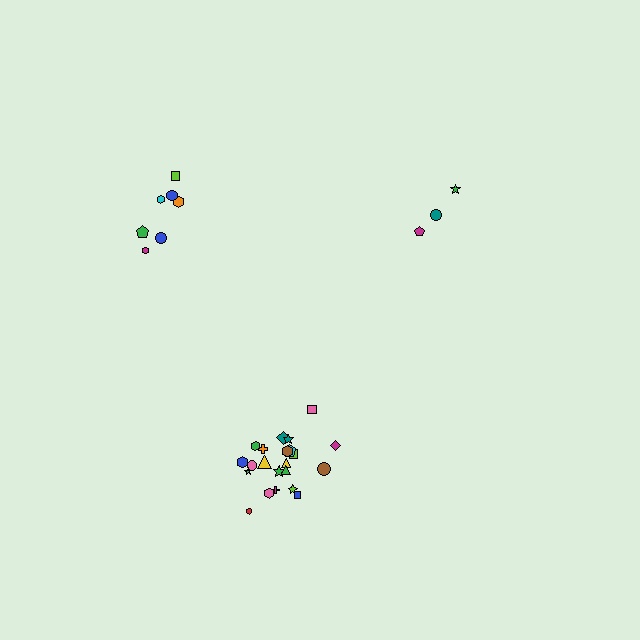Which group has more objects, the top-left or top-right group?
The top-left group.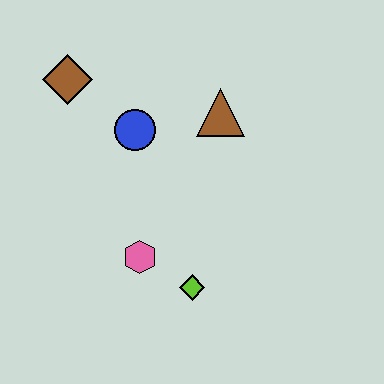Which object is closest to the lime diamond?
The pink hexagon is closest to the lime diamond.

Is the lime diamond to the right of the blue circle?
Yes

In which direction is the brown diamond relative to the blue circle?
The brown diamond is to the left of the blue circle.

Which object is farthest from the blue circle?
The lime diamond is farthest from the blue circle.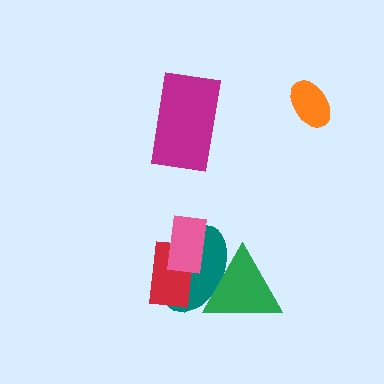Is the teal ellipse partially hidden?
Yes, it is partially covered by another shape.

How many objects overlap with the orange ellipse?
0 objects overlap with the orange ellipse.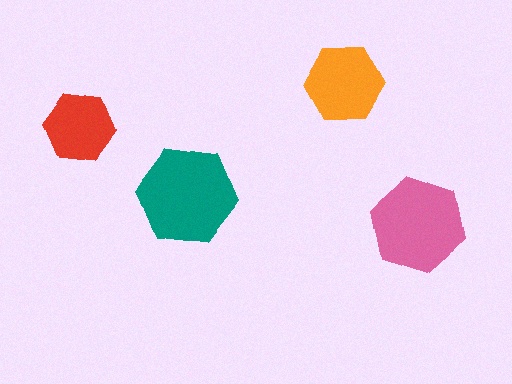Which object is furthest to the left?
The red hexagon is leftmost.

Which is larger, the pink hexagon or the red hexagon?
The pink one.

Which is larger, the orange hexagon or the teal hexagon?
The teal one.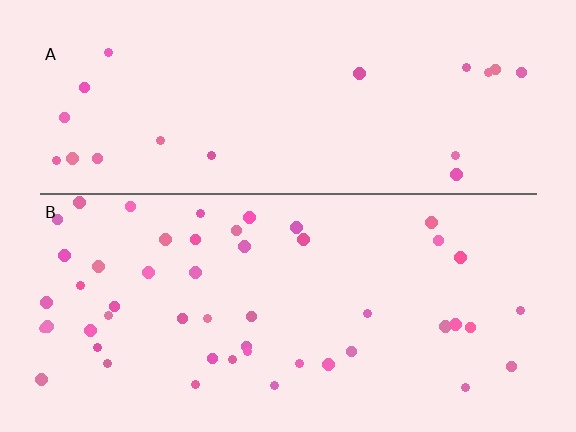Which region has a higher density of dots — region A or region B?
B (the bottom).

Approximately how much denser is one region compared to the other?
Approximately 2.4× — region B over region A.